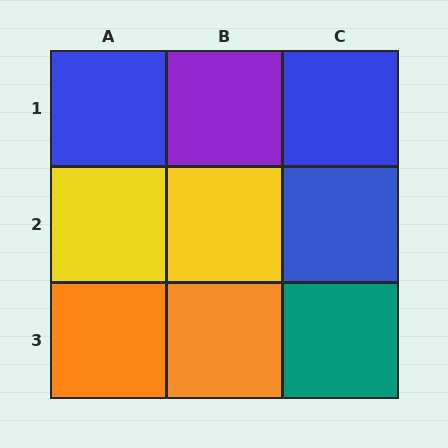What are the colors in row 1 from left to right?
Blue, purple, blue.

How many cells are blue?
3 cells are blue.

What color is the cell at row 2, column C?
Blue.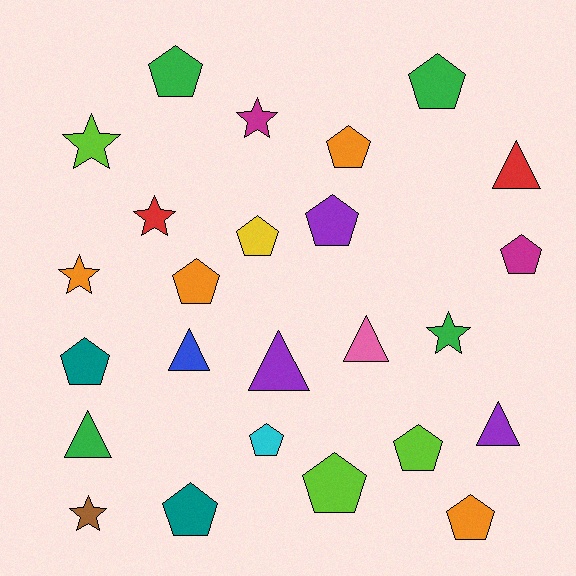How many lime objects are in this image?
There are 3 lime objects.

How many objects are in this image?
There are 25 objects.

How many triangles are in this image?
There are 6 triangles.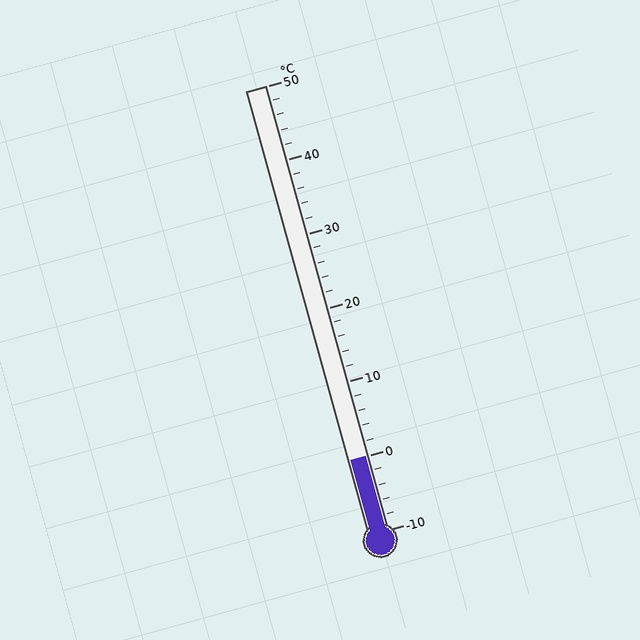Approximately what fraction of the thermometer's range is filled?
The thermometer is filled to approximately 15% of its range.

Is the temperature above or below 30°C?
The temperature is below 30°C.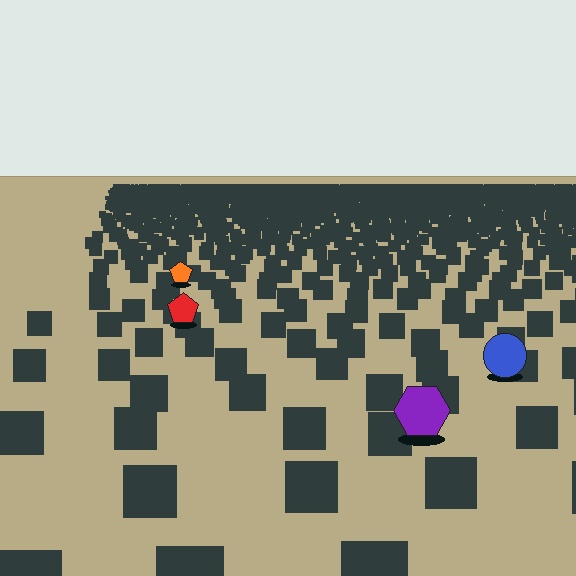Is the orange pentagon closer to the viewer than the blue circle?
No. The blue circle is closer — you can tell from the texture gradient: the ground texture is coarser near it.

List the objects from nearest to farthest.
From nearest to farthest: the purple hexagon, the blue circle, the red pentagon, the orange pentagon.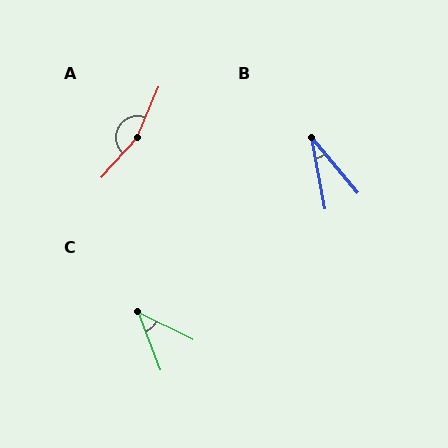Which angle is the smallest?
B, at approximately 29 degrees.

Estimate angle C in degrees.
Approximately 42 degrees.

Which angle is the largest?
A, at approximately 161 degrees.